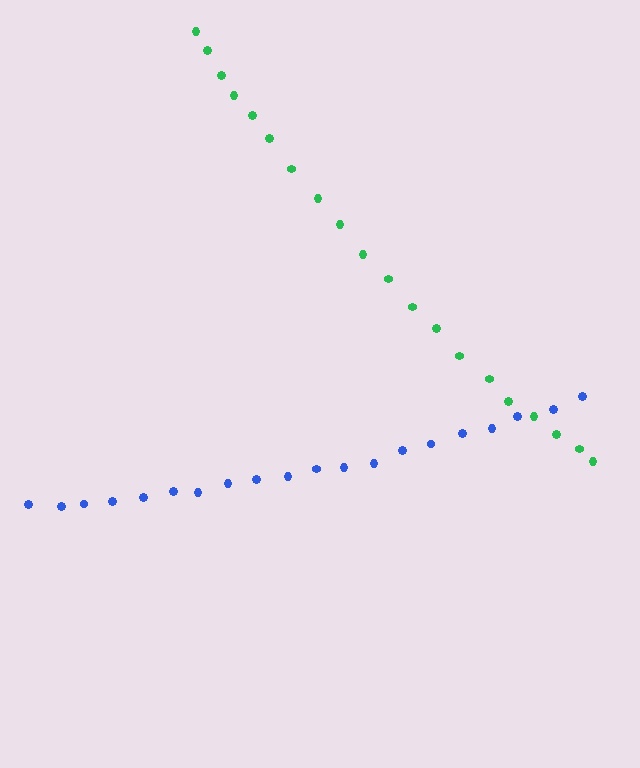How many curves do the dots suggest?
There are 2 distinct paths.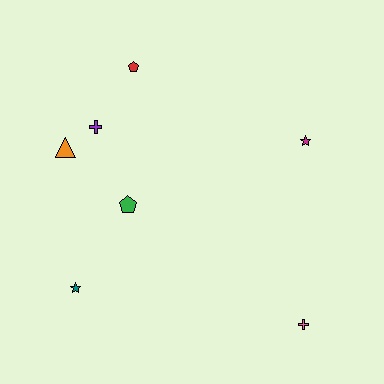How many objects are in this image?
There are 7 objects.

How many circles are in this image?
There are no circles.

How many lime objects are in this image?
There are no lime objects.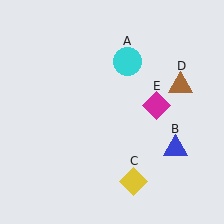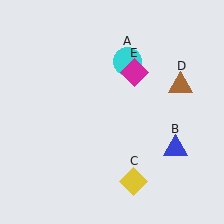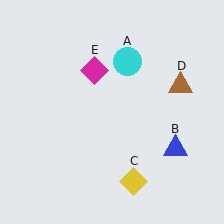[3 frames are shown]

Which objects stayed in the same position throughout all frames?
Cyan circle (object A) and blue triangle (object B) and yellow diamond (object C) and brown triangle (object D) remained stationary.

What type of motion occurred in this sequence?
The magenta diamond (object E) rotated counterclockwise around the center of the scene.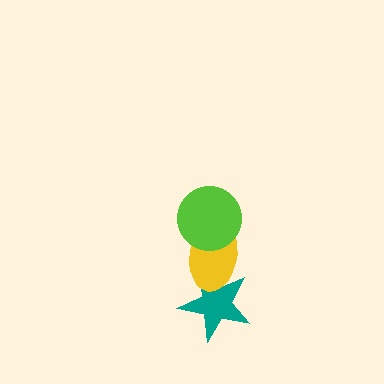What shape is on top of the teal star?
The yellow ellipse is on top of the teal star.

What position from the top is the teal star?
The teal star is 3rd from the top.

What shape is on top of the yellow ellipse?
The lime circle is on top of the yellow ellipse.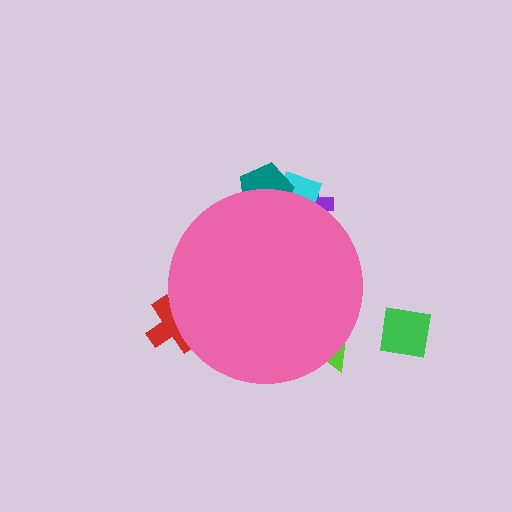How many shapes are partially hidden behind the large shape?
5 shapes are partially hidden.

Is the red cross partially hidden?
Yes, the red cross is partially hidden behind the pink circle.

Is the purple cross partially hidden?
Yes, the purple cross is partially hidden behind the pink circle.